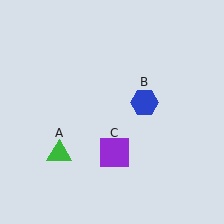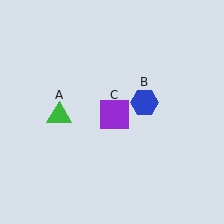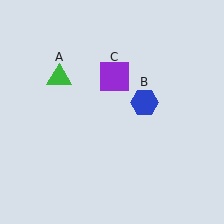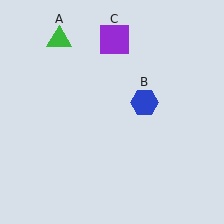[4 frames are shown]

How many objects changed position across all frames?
2 objects changed position: green triangle (object A), purple square (object C).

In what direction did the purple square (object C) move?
The purple square (object C) moved up.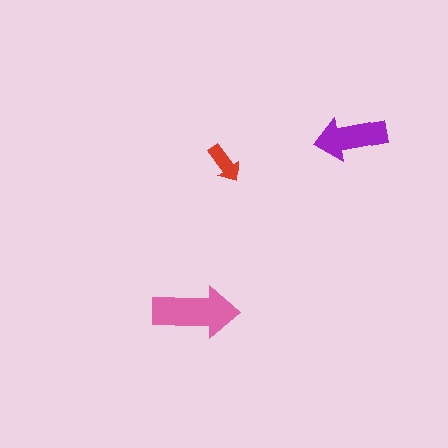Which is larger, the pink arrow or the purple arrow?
The pink one.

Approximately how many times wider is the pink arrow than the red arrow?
About 2 times wider.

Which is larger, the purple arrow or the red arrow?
The purple one.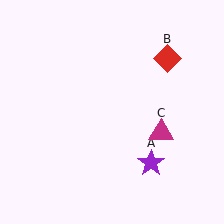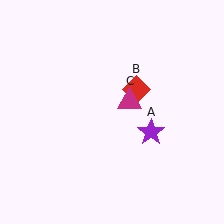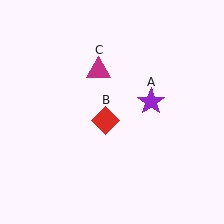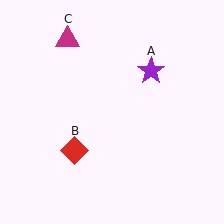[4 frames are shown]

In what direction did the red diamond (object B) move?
The red diamond (object B) moved down and to the left.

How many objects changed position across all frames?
3 objects changed position: purple star (object A), red diamond (object B), magenta triangle (object C).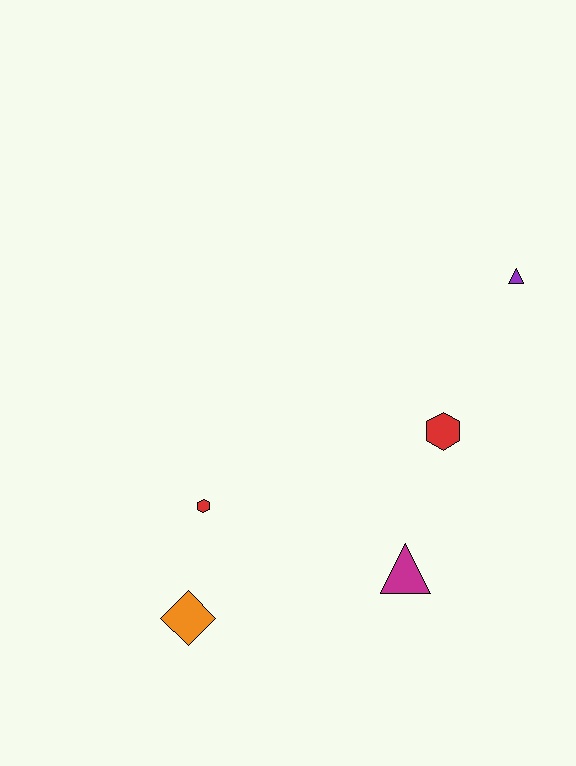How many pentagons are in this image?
There are no pentagons.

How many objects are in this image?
There are 5 objects.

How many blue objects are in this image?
There are no blue objects.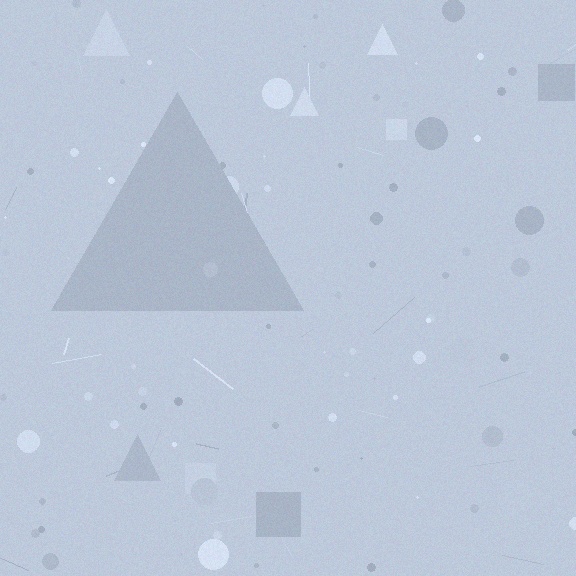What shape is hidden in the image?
A triangle is hidden in the image.